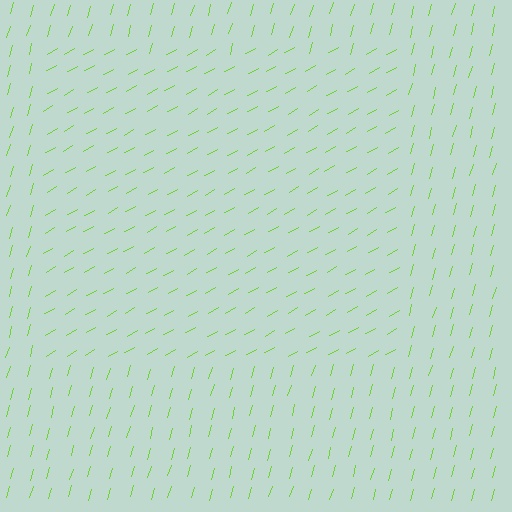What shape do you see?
I see a rectangle.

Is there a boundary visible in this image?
Yes, there is a texture boundary formed by a change in line orientation.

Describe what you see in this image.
The image is filled with small lime line segments. A rectangle region in the image has lines oriented differently from the surrounding lines, creating a visible texture boundary.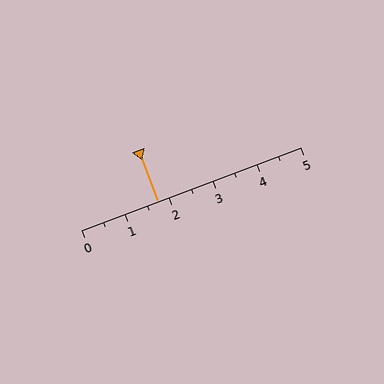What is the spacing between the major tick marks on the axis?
The major ticks are spaced 1 apart.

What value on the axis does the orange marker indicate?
The marker indicates approximately 1.8.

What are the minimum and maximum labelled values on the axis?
The axis runs from 0 to 5.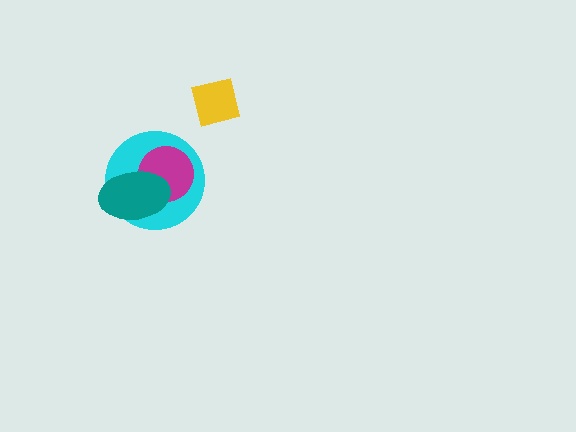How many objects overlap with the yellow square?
0 objects overlap with the yellow square.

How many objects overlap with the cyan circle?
2 objects overlap with the cyan circle.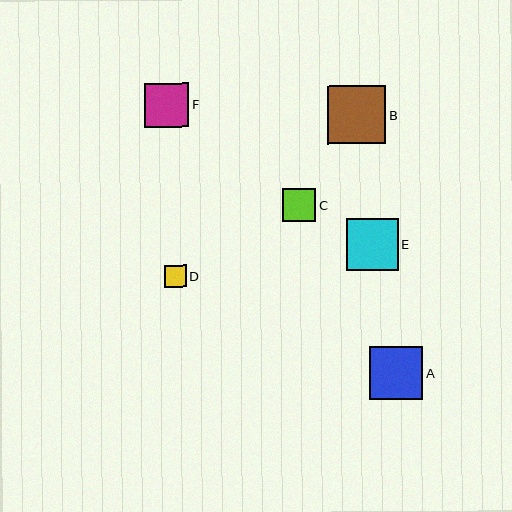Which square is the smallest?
Square D is the smallest with a size of approximately 22 pixels.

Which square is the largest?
Square B is the largest with a size of approximately 59 pixels.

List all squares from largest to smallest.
From largest to smallest: B, A, E, F, C, D.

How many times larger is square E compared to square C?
Square E is approximately 1.6 times the size of square C.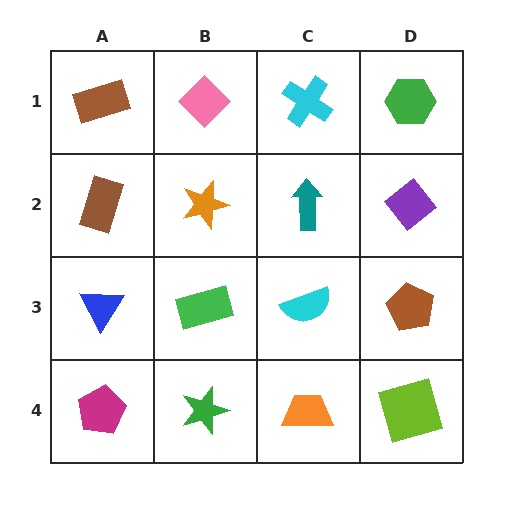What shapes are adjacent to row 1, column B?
An orange star (row 2, column B), a brown rectangle (row 1, column A), a cyan cross (row 1, column C).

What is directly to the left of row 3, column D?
A cyan semicircle.